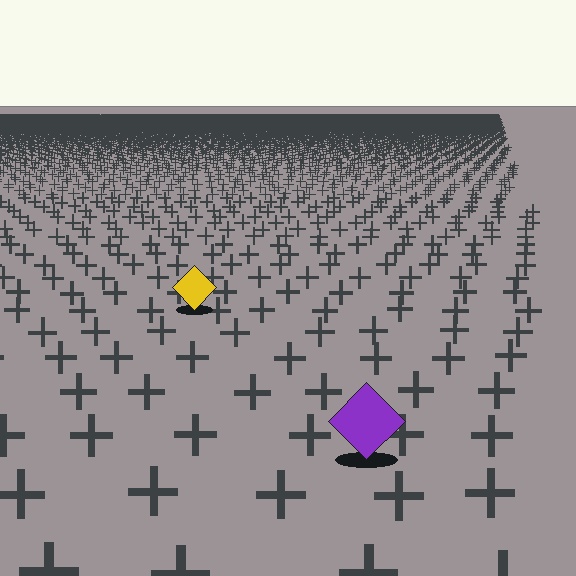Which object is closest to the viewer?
The purple diamond is closest. The texture marks near it are larger and more spread out.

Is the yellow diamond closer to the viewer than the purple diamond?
No. The purple diamond is closer — you can tell from the texture gradient: the ground texture is coarser near it.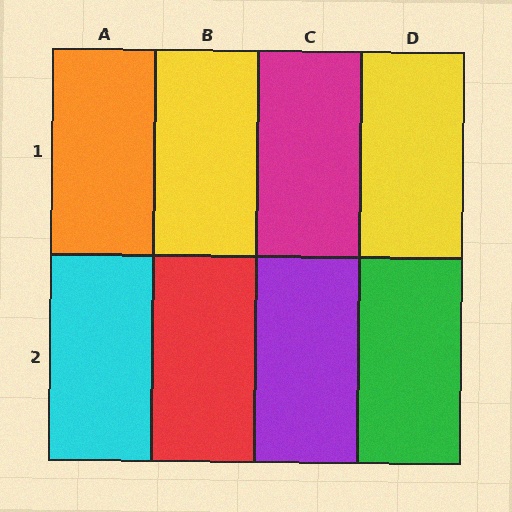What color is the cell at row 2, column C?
Purple.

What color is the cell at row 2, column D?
Green.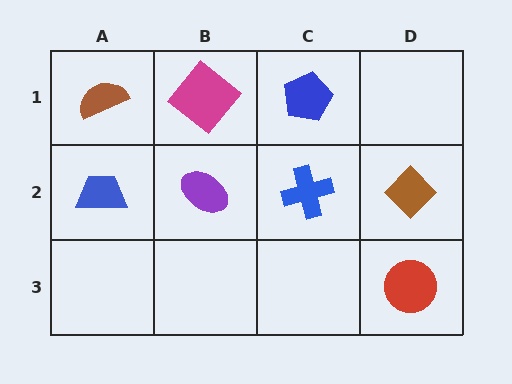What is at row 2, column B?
A purple ellipse.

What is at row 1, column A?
A brown semicircle.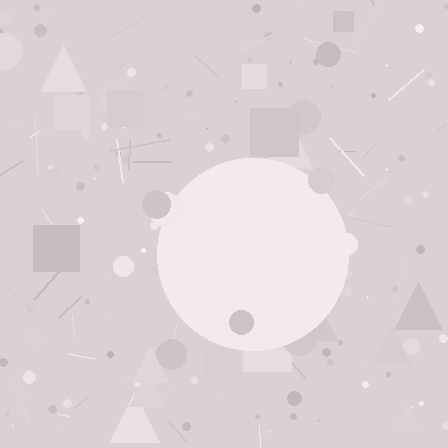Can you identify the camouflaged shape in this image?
The camouflaged shape is a circle.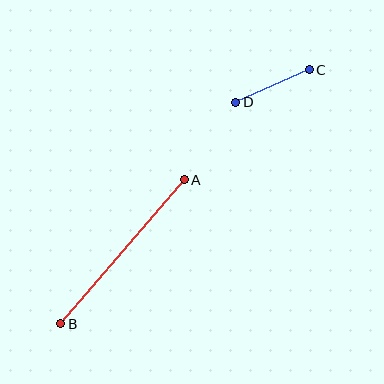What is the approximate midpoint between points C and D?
The midpoint is at approximately (273, 86) pixels.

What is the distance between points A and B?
The distance is approximately 190 pixels.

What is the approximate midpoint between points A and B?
The midpoint is at approximately (122, 252) pixels.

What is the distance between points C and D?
The distance is approximately 80 pixels.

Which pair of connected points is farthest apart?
Points A and B are farthest apart.